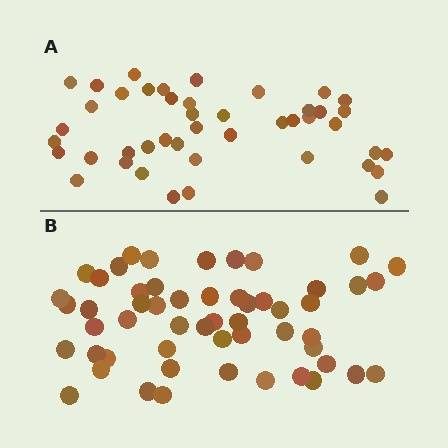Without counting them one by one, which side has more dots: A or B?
Region B (the bottom region) has more dots.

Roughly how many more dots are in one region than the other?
Region B has roughly 10 or so more dots than region A.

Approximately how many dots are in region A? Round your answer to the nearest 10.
About 40 dots. (The exact count is 44, which rounds to 40.)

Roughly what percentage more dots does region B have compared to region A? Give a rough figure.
About 25% more.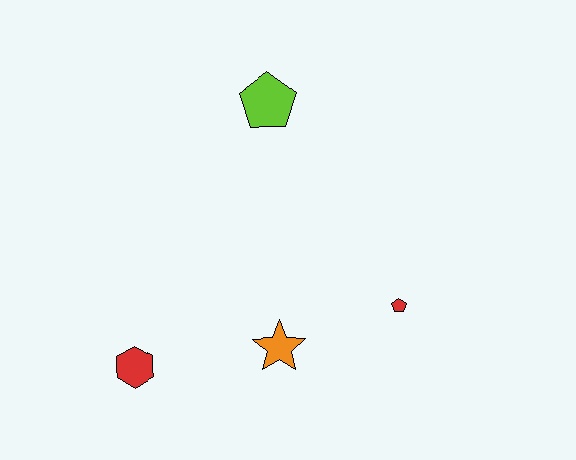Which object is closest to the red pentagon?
The orange star is closest to the red pentagon.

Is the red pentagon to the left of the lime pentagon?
No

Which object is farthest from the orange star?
The lime pentagon is farthest from the orange star.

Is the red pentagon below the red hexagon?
No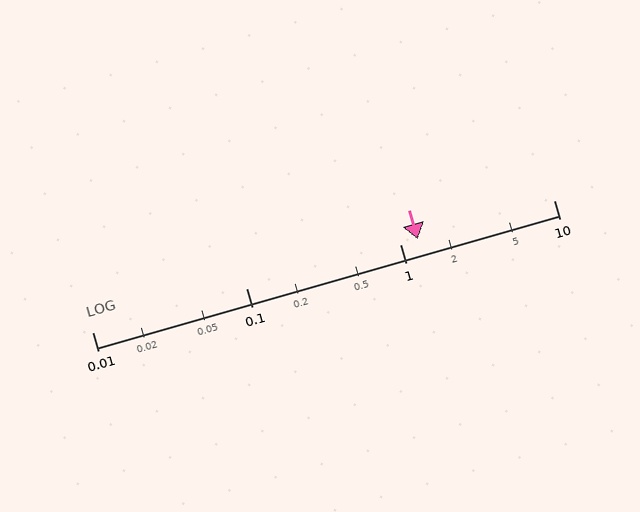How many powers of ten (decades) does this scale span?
The scale spans 3 decades, from 0.01 to 10.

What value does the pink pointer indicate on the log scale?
The pointer indicates approximately 1.3.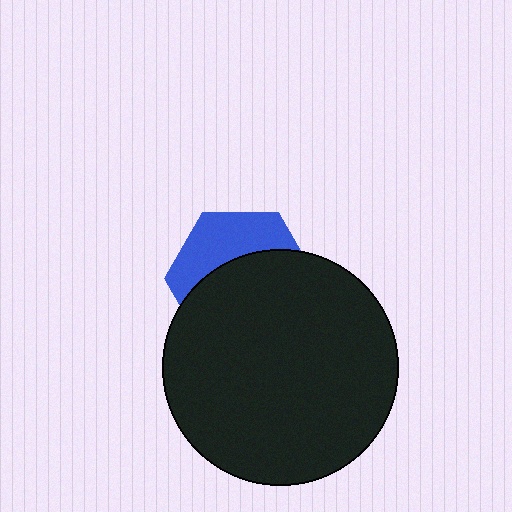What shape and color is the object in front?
The object in front is a black circle.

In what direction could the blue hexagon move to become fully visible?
The blue hexagon could move up. That would shift it out from behind the black circle entirely.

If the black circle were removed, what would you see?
You would see the complete blue hexagon.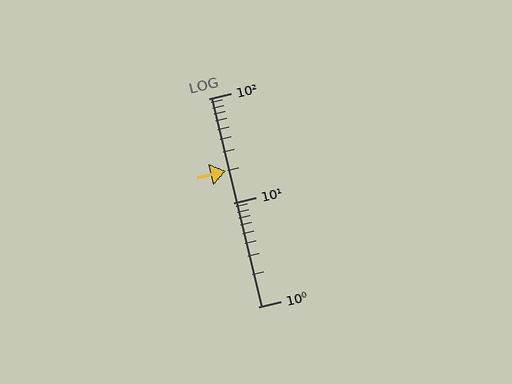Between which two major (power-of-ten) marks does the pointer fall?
The pointer is between 10 and 100.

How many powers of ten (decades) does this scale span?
The scale spans 2 decades, from 1 to 100.